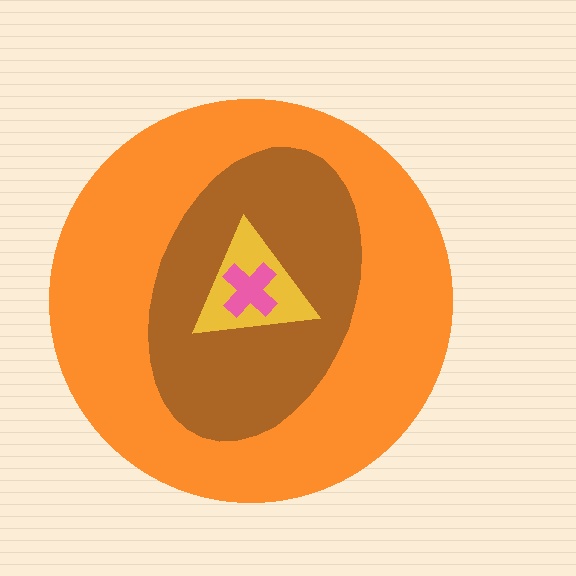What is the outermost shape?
The orange circle.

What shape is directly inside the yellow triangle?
The pink cross.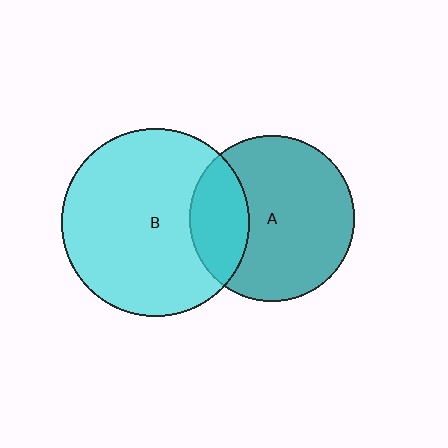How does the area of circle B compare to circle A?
Approximately 1.3 times.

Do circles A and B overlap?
Yes.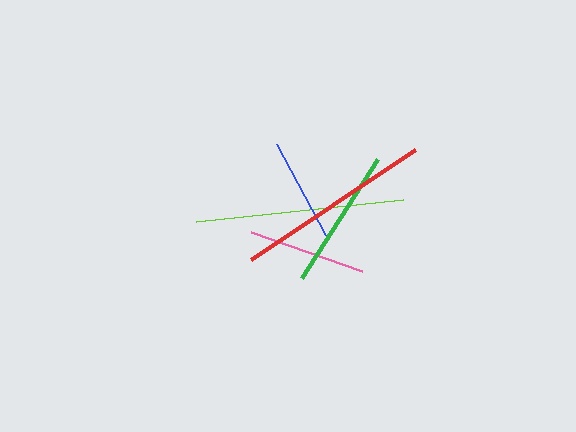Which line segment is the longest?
The lime line is the longest at approximately 209 pixels.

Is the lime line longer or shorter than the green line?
The lime line is longer than the green line.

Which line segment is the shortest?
The blue line is the shortest at approximately 104 pixels.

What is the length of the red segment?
The red segment is approximately 197 pixels long.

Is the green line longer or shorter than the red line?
The red line is longer than the green line.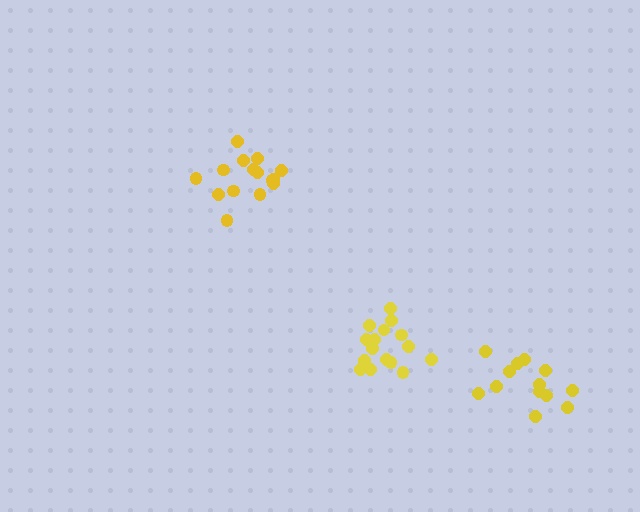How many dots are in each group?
Group 1: 15 dots, Group 2: 13 dots, Group 3: 16 dots (44 total).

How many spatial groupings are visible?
There are 3 spatial groupings.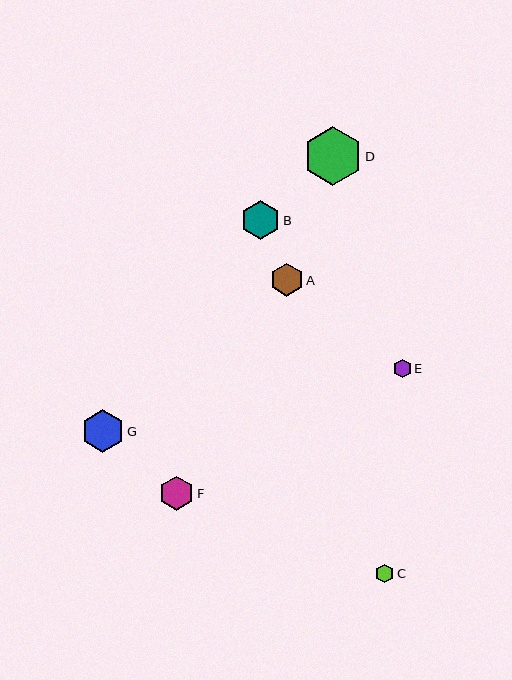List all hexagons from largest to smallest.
From largest to smallest: D, G, B, F, A, C, E.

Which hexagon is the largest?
Hexagon D is the largest with a size of approximately 59 pixels.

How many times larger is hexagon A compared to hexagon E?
Hexagon A is approximately 1.8 times the size of hexagon E.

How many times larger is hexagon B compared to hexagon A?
Hexagon B is approximately 1.2 times the size of hexagon A.